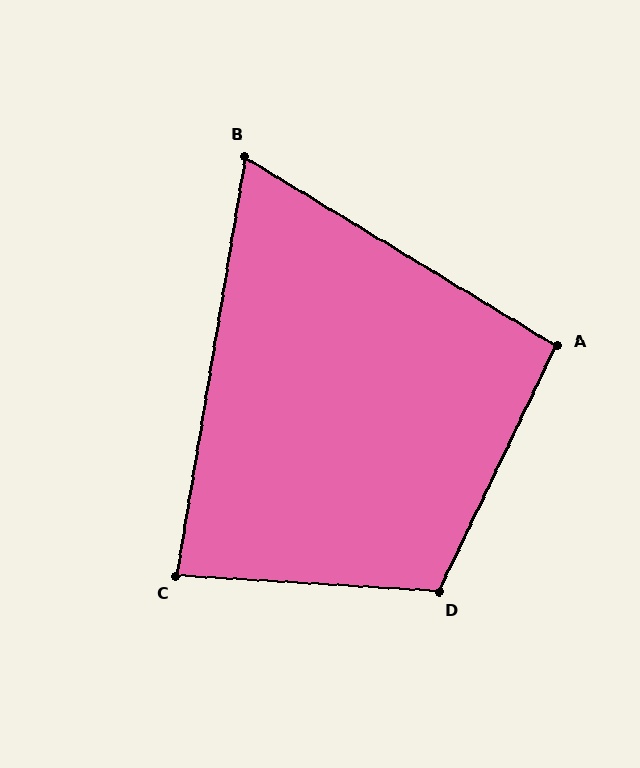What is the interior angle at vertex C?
Approximately 84 degrees (acute).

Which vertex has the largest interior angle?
D, at approximately 112 degrees.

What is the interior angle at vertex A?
Approximately 96 degrees (obtuse).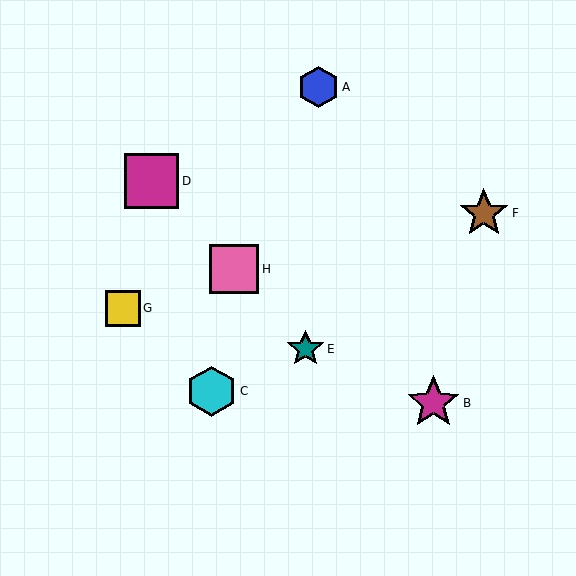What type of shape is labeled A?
Shape A is a blue hexagon.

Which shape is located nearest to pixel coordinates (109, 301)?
The yellow square (labeled G) at (123, 308) is nearest to that location.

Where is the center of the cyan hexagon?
The center of the cyan hexagon is at (212, 391).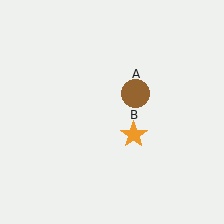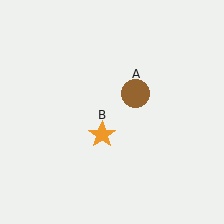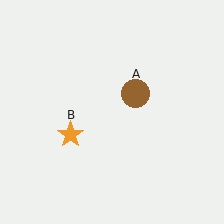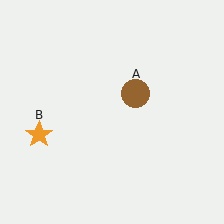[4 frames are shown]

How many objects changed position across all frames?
1 object changed position: orange star (object B).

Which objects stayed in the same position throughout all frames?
Brown circle (object A) remained stationary.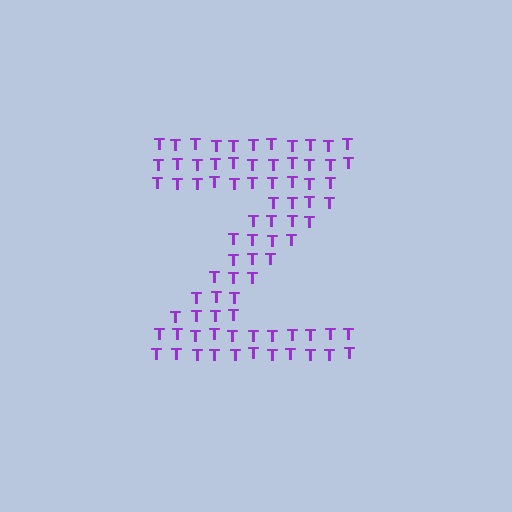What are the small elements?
The small elements are letter T's.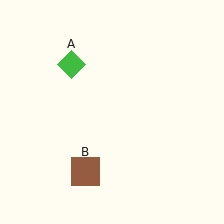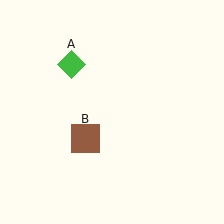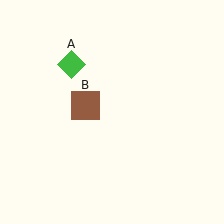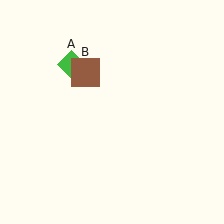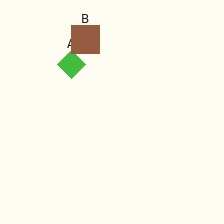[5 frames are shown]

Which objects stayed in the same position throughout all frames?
Green diamond (object A) remained stationary.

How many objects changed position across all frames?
1 object changed position: brown square (object B).